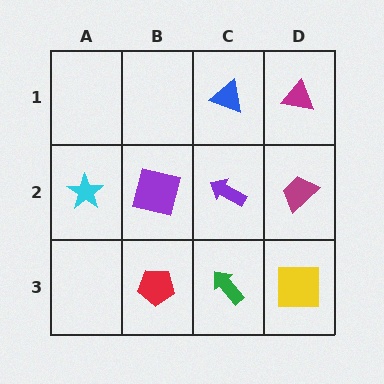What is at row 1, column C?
A blue triangle.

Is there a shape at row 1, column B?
No, that cell is empty.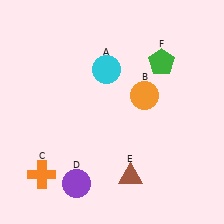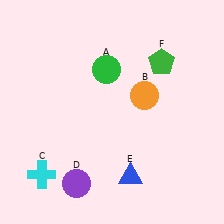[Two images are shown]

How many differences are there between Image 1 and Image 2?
There are 3 differences between the two images.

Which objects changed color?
A changed from cyan to green. C changed from orange to cyan. E changed from brown to blue.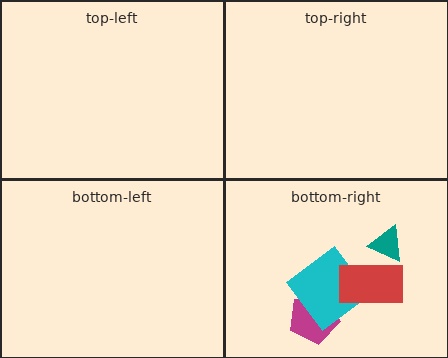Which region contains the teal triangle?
The bottom-right region.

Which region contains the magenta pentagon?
The bottom-right region.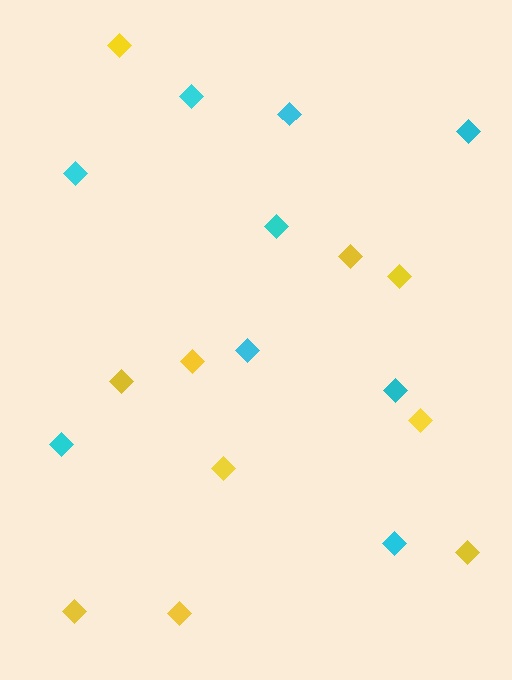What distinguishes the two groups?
There are 2 groups: one group of cyan diamonds (9) and one group of yellow diamonds (10).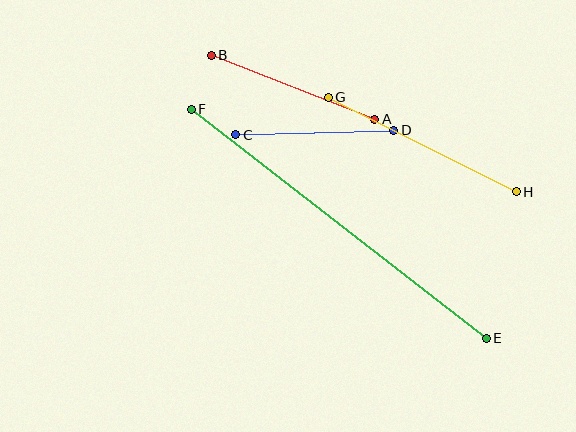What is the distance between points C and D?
The distance is approximately 158 pixels.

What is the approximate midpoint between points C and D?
The midpoint is at approximately (315, 133) pixels.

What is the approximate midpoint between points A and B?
The midpoint is at approximately (293, 87) pixels.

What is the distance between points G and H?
The distance is approximately 211 pixels.